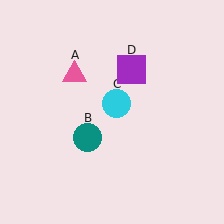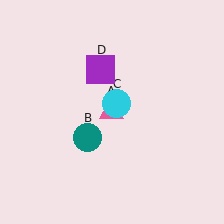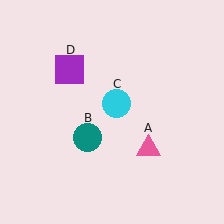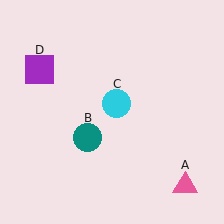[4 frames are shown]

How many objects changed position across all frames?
2 objects changed position: pink triangle (object A), purple square (object D).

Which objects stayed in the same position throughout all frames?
Teal circle (object B) and cyan circle (object C) remained stationary.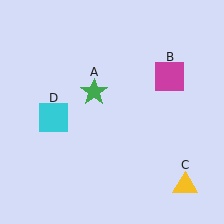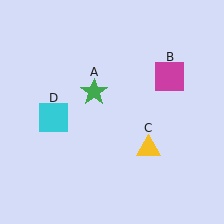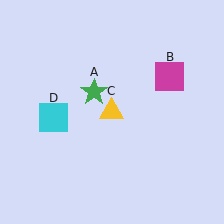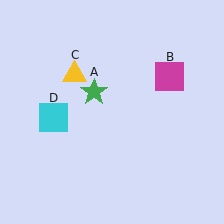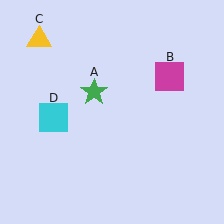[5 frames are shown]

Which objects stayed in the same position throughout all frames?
Green star (object A) and magenta square (object B) and cyan square (object D) remained stationary.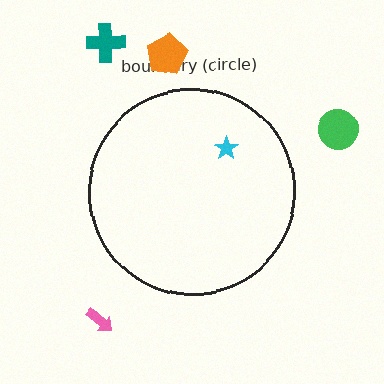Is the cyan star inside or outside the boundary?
Inside.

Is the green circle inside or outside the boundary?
Outside.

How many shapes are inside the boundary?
1 inside, 4 outside.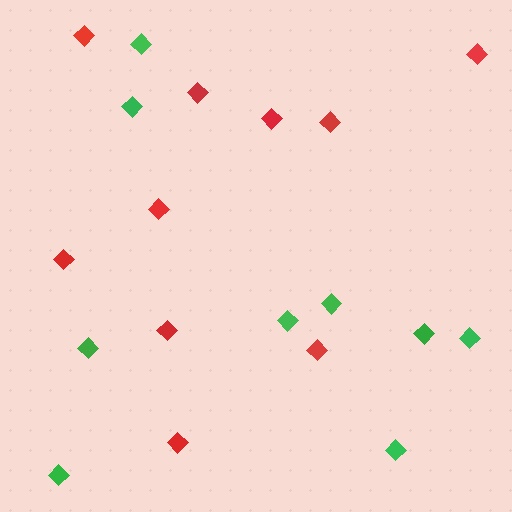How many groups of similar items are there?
There are 2 groups: one group of green diamonds (9) and one group of red diamonds (10).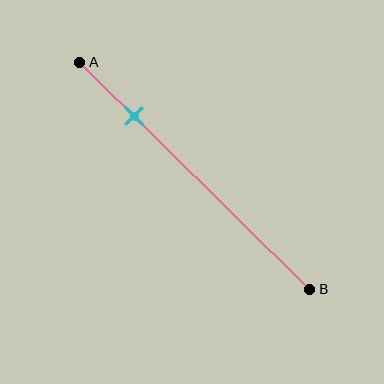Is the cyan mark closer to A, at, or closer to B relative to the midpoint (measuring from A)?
The cyan mark is closer to point A than the midpoint of segment AB.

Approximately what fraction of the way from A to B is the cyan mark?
The cyan mark is approximately 25% of the way from A to B.